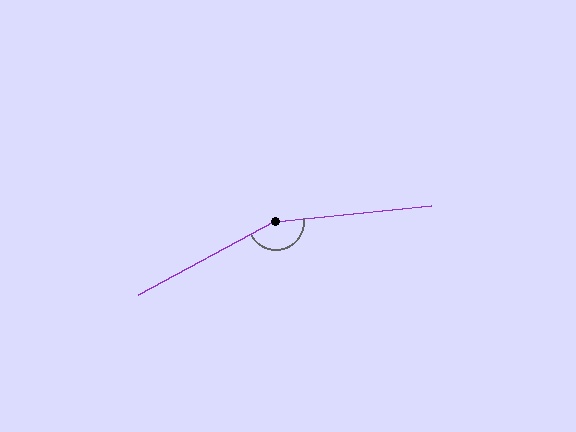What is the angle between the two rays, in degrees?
Approximately 158 degrees.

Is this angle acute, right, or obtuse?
It is obtuse.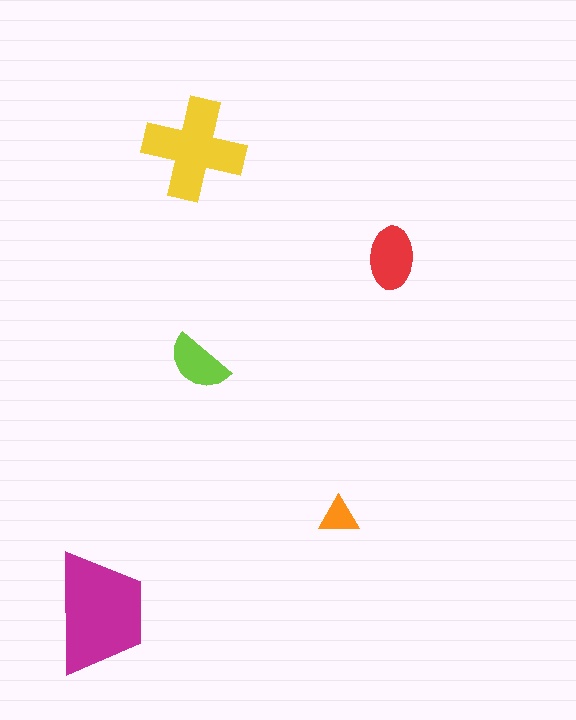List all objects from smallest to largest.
The orange triangle, the lime semicircle, the red ellipse, the yellow cross, the magenta trapezoid.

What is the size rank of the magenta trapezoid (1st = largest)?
1st.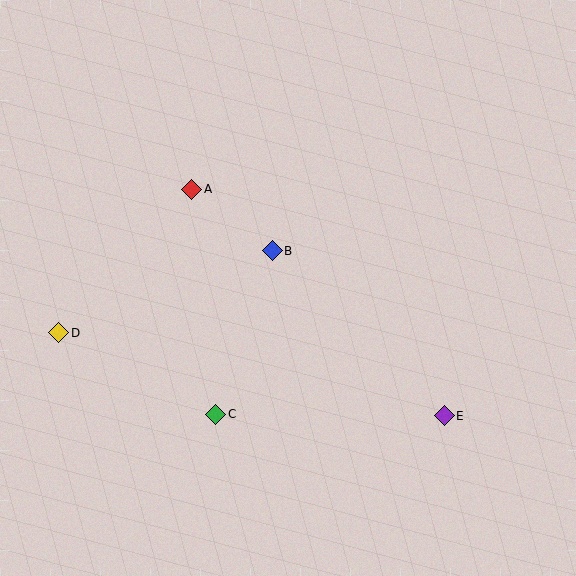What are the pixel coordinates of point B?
Point B is at (272, 251).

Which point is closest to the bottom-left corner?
Point D is closest to the bottom-left corner.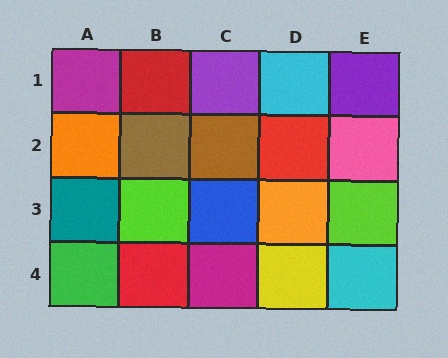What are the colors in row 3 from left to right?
Teal, lime, blue, orange, lime.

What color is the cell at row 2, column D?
Red.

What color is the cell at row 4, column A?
Green.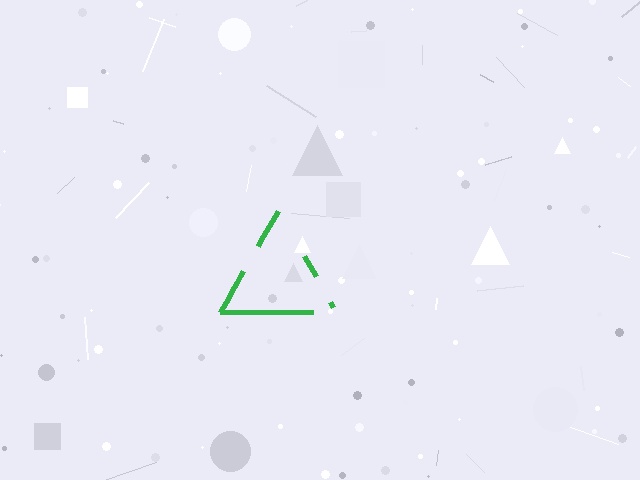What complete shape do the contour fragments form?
The contour fragments form a triangle.